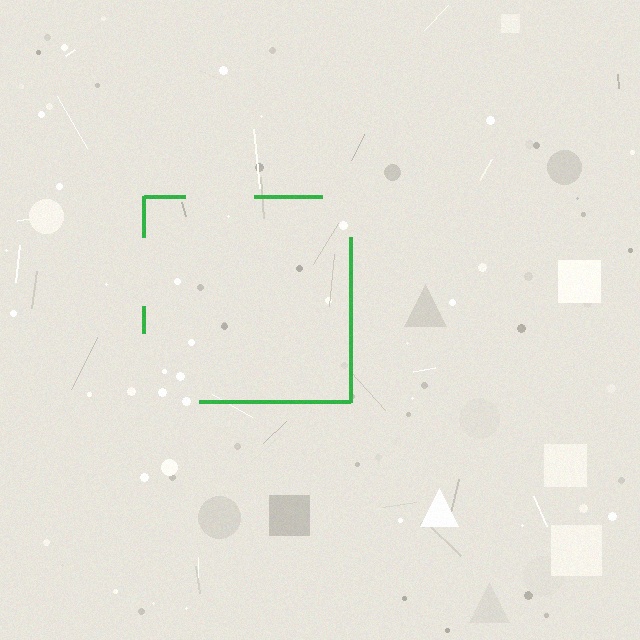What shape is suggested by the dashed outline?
The dashed outline suggests a square.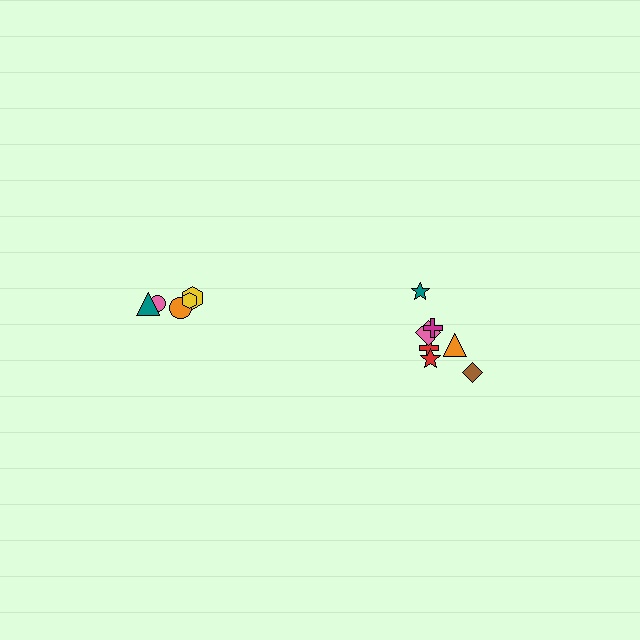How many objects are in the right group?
There are 7 objects.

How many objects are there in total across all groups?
There are 12 objects.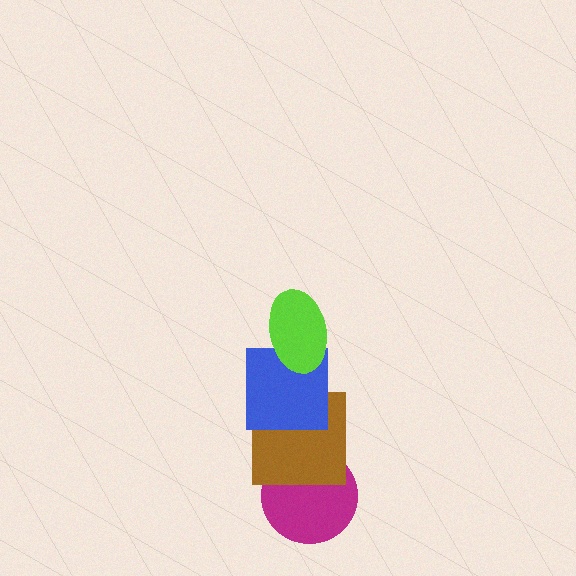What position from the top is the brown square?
The brown square is 3rd from the top.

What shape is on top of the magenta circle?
The brown square is on top of the magenta circle.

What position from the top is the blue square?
The blue square is 2nd from the top.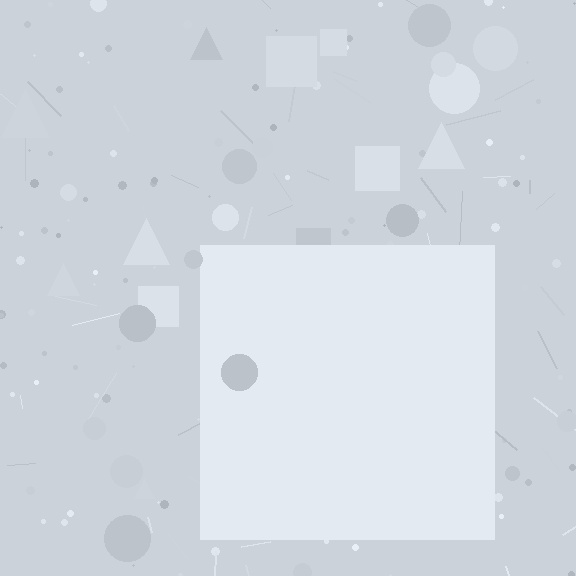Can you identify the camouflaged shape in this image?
The camouflaged shape is a square.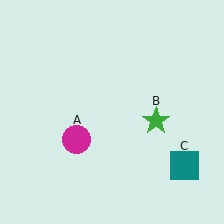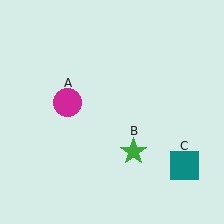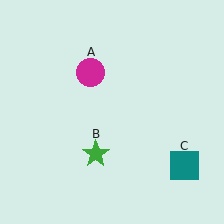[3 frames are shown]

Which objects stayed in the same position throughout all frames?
Teal square (object C) remained stationary.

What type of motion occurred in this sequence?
The magenta circle (object A), green star (object B) rotated clockwise around the center of the scene.